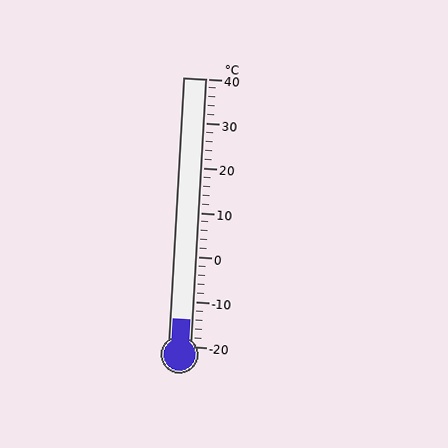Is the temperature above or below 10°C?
The temperature is below 10°C.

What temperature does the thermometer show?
The thermometer shows approximately -14°C.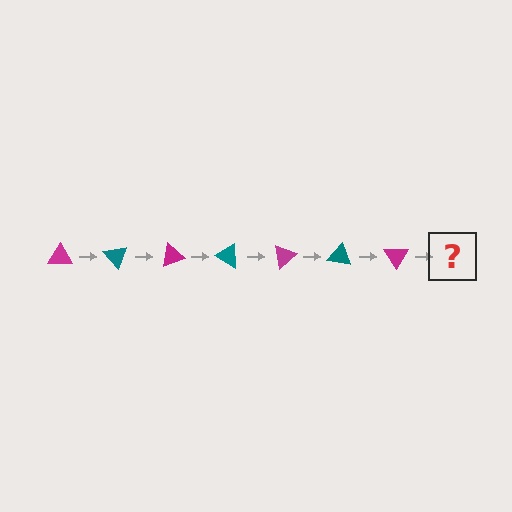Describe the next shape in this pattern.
It should be a teal triangle, rotated 350 degrees from the start.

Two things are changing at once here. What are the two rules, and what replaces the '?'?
The two rules are that it rotates 50 degrees each step and the color cycles through magenta and teal. The '?' should be a teal triangle, rotated 350 degrees from the start.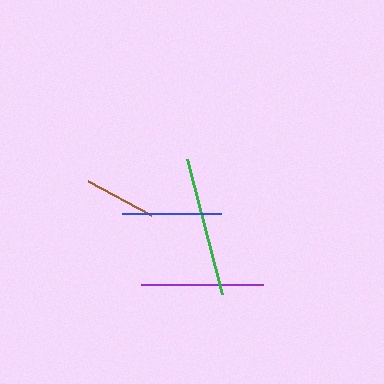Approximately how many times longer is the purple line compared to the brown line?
The purple line is approximately 1.7 times the length of the brown line.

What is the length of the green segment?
The green segment is approximately 140 pixels long.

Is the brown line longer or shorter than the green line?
The green line is longer than the brown line.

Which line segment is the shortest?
The brown line is the shortest at approximately 71 pixels.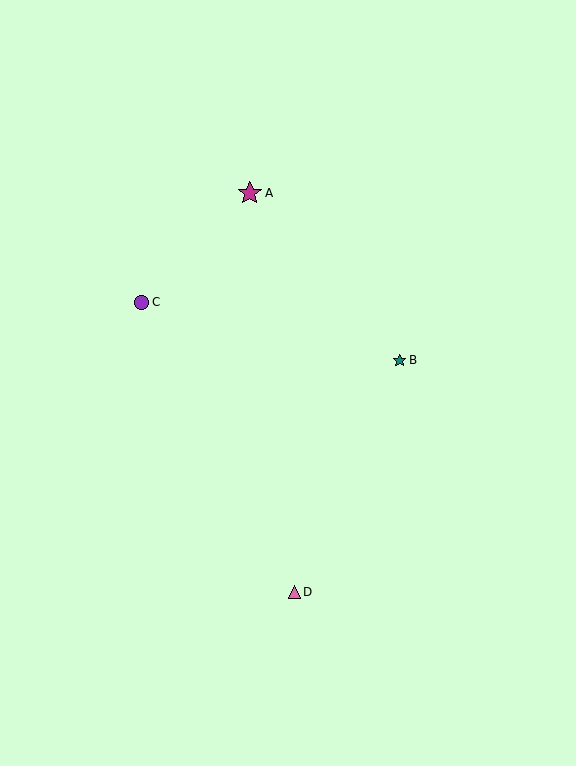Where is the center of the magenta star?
The center of the magenta star is at (250, 193).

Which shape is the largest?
The magenta star (labeled A) is the largest.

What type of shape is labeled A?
Shape A is a magenta star.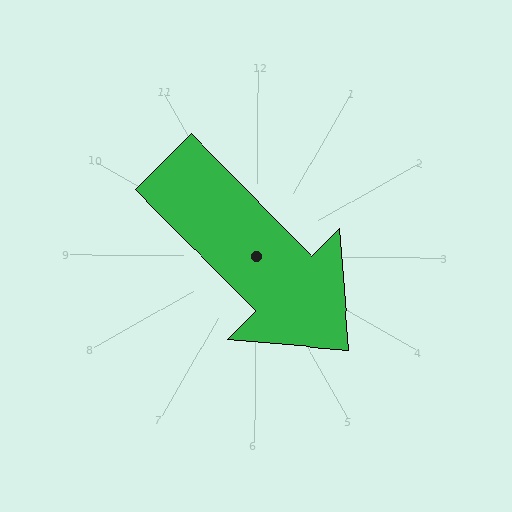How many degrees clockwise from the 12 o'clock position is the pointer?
Approximately 135 degrees.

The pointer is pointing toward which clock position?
Roughly 4 o'clock.